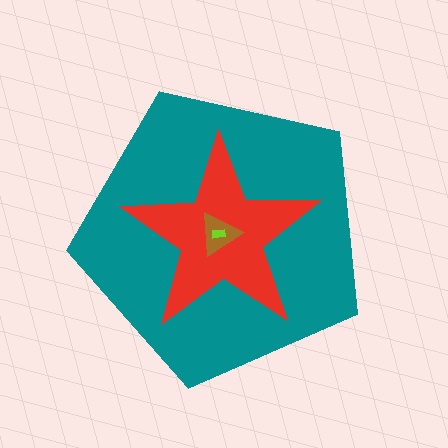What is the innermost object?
The lime rectangle.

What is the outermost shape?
The teal pentagon.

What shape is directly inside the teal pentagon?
The red star.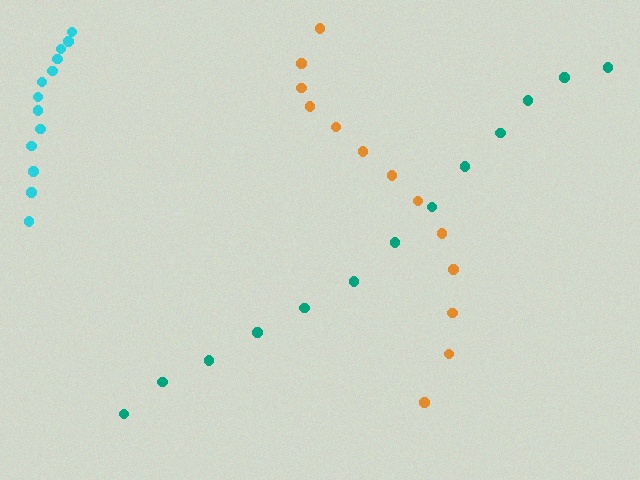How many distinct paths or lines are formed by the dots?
There are 3 distinct paths.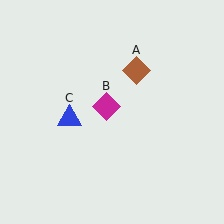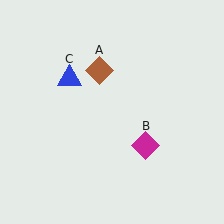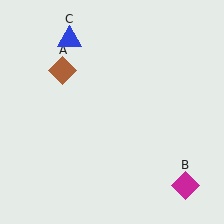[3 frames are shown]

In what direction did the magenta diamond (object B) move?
The magenta diamond (object B) moved down and to the right.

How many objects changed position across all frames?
3 objects changed position: brown diamond (object A), magenta diamond (object B), blue triangle (object C).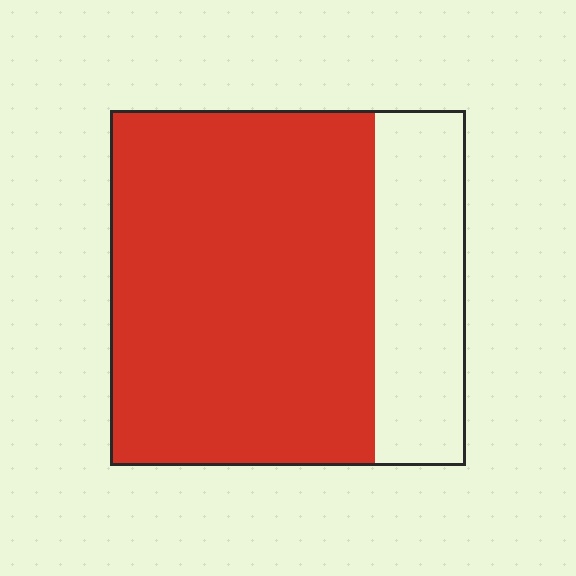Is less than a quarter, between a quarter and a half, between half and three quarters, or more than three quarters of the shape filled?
Between half and three quarters.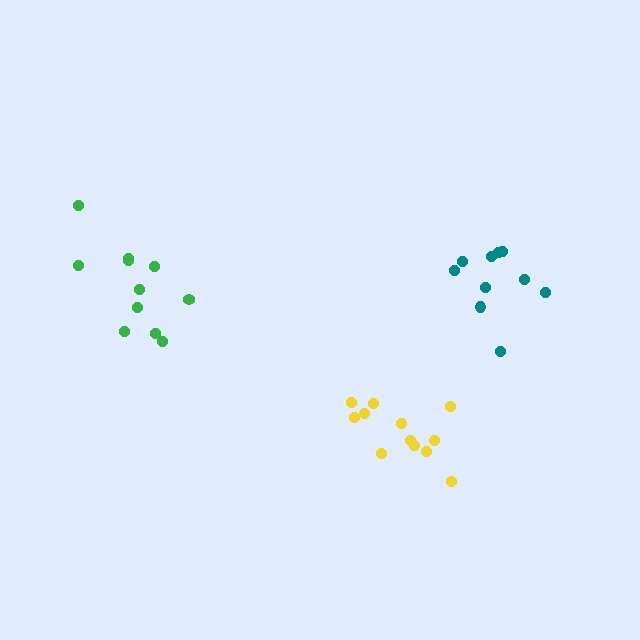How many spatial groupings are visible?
There are 3 spatial groupings.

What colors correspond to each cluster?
The clusters are colored: teal, green, yellow.